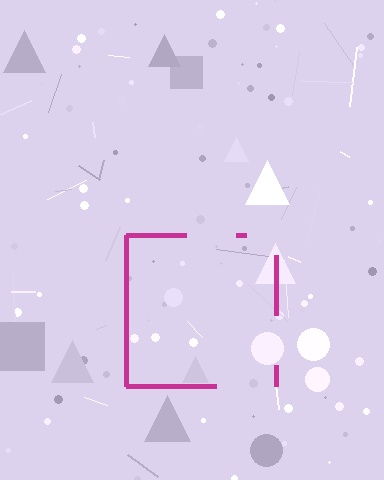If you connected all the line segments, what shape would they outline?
They would outline a square.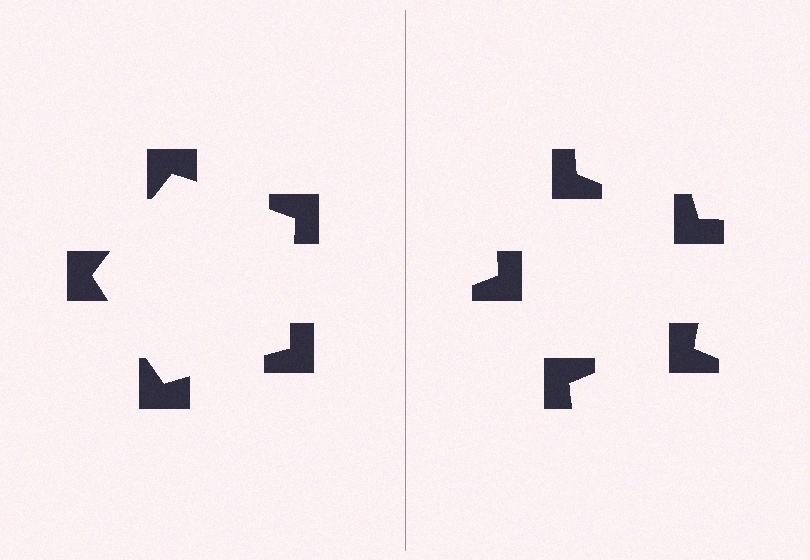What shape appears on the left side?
An illusory pentagon.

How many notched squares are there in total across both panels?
10 — 5 on each side.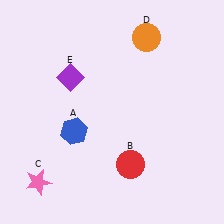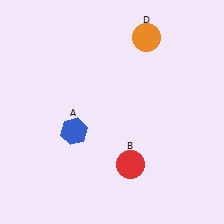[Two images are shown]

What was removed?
The purple diamond (E), the pink star (C) were removed in Image 2.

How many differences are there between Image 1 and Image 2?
There are 2 differences between the two images.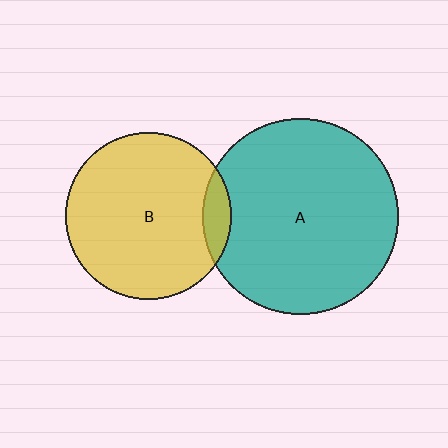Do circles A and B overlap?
Yes.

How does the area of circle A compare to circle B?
Approximately 1.4 times.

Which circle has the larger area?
Circle A (teal).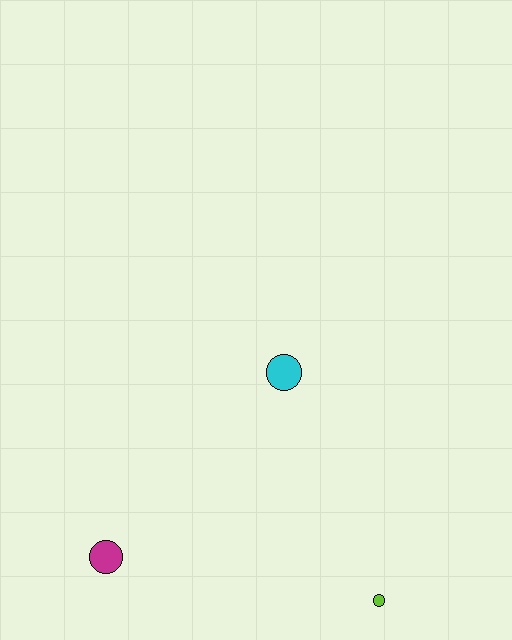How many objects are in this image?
There are 3 objects.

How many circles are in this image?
There are 3 circles.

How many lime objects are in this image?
There is 1 lime object.